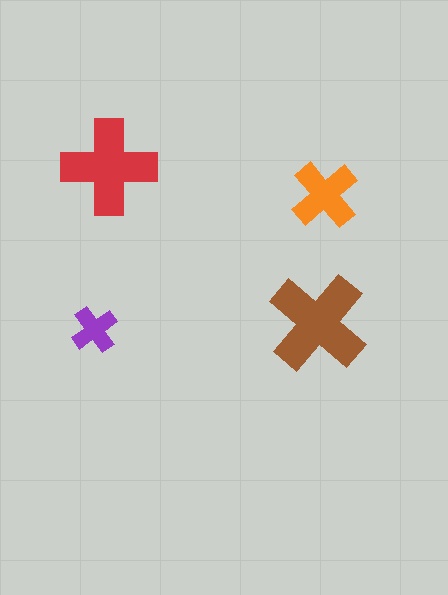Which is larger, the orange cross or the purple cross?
The orange one.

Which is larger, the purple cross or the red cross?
The red one.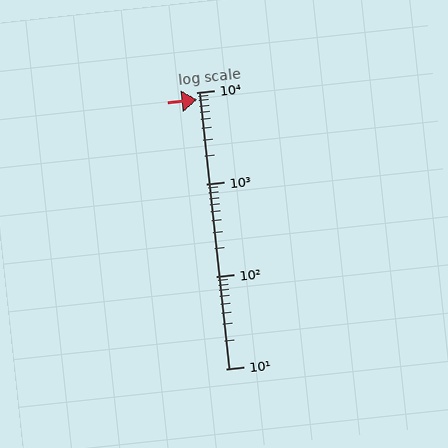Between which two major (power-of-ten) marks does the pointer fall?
The pointer is between 1000 and 10000.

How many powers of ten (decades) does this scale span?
The scale spans 3 decades, from 10 to 10000.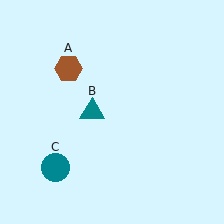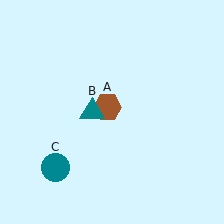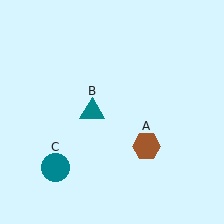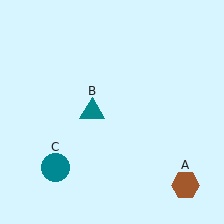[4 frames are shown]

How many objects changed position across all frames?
1 object changed position: brown hexagon (object A).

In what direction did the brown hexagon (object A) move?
The brown hexagon (object A) moved down and to the right.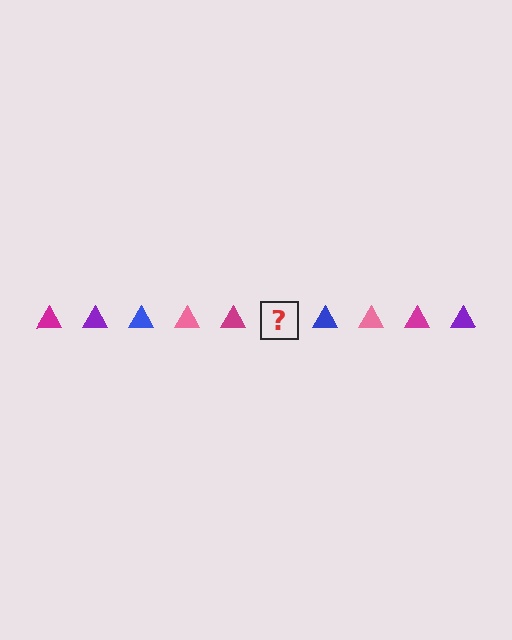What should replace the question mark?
The question mark should be replaced with a purple triangle.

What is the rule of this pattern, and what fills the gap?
The rule is that the pattern cycles through magenta, purple, blue, pink triangles. The gap should be filled with a purple triangle.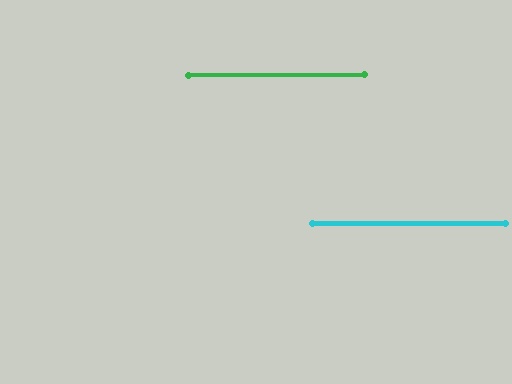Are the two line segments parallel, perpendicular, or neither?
Parallel — their directions differ by only 0.4°.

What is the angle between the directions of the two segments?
Approximately 0 degrees.